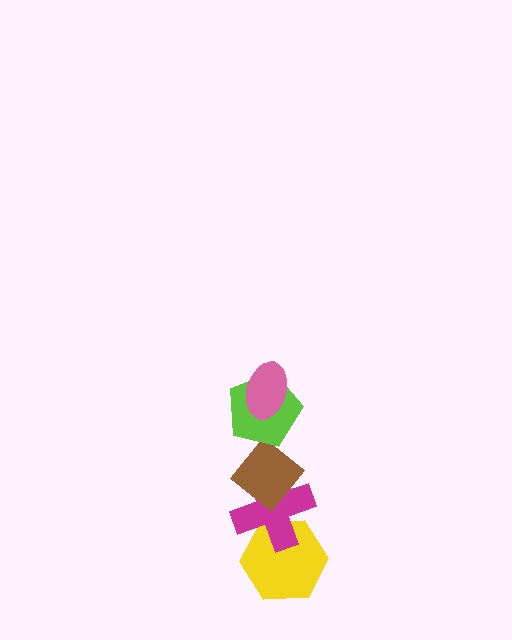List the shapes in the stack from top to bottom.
From top to bottom: the pink ellipse, the lime pentagon, the brown diamond, the magenta cross, the yellow hexagon.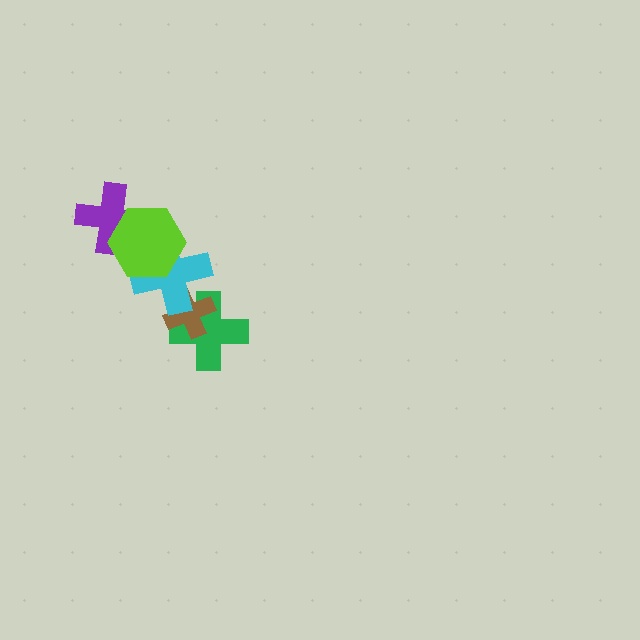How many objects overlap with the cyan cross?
3 objects overlap with the cyan cross.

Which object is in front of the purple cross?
The lime hexagon is in front of the purple cross.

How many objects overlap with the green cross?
2 objects overlap with the green cross.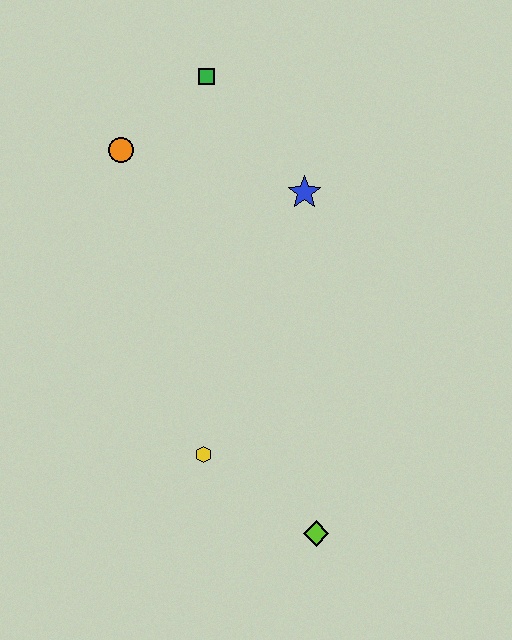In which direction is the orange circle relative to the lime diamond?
The orange circle is above the lime diamond.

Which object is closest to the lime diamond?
The yellow hexagon is closest to the lime diamond.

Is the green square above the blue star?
Yes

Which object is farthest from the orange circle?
The lime diamond is farthest from the orange circle.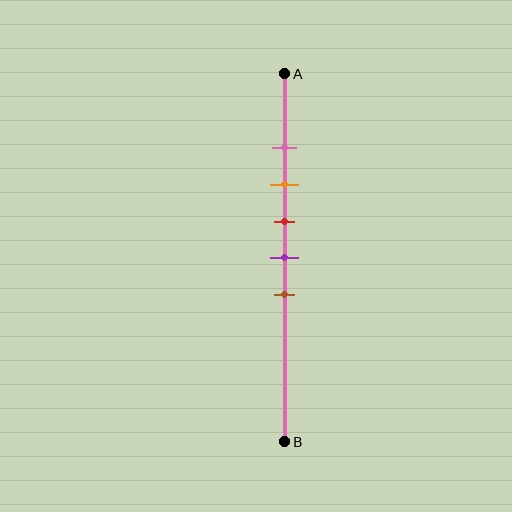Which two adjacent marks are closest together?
The pink and orange marks are the closest adjacent pair.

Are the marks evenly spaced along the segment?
Yes, the marks are approximately evenly spaced.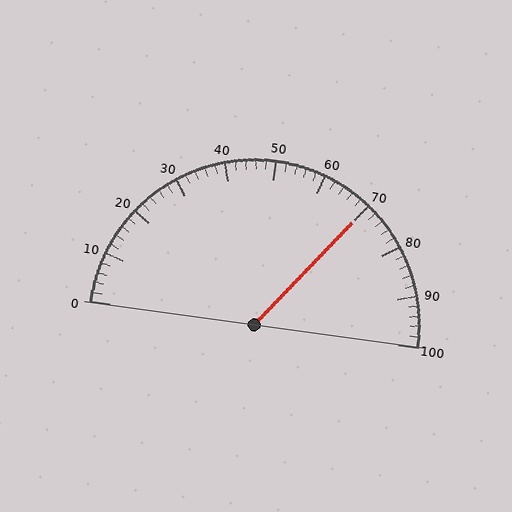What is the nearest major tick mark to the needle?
The nearest major tick mark is 70.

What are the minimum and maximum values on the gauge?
The gauge ranges from 0 to 100.